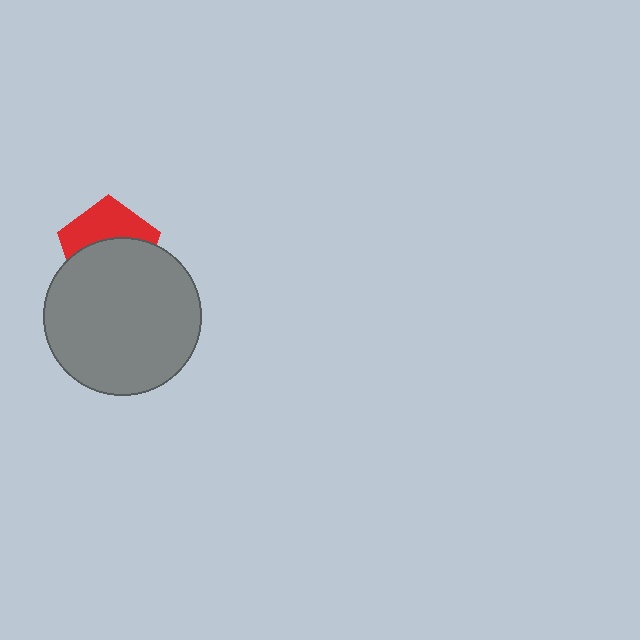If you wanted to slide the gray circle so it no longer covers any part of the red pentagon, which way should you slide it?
Slide it down — that is the most direct way to separate the two shapes.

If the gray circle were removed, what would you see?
You would see the complete red pentagon.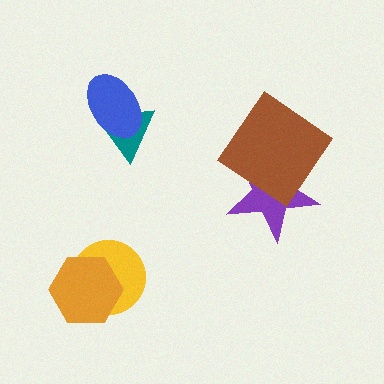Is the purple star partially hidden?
Yes, it is partially covered by another shape.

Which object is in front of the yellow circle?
The orange hexagon is in front of the yellow circle.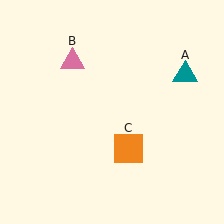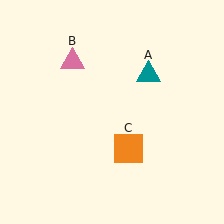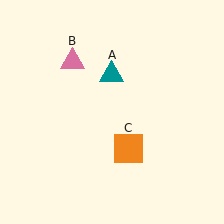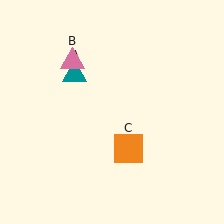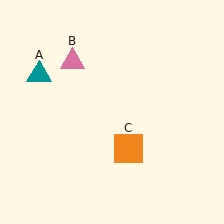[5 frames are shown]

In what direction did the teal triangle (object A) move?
The teal triangle (object A) moved left.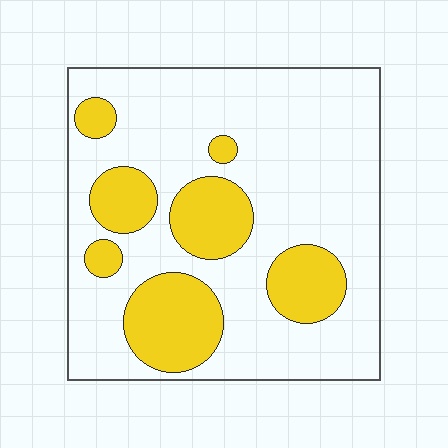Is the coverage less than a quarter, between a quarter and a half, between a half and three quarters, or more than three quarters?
Between a quarter and a half.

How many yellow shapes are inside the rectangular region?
7.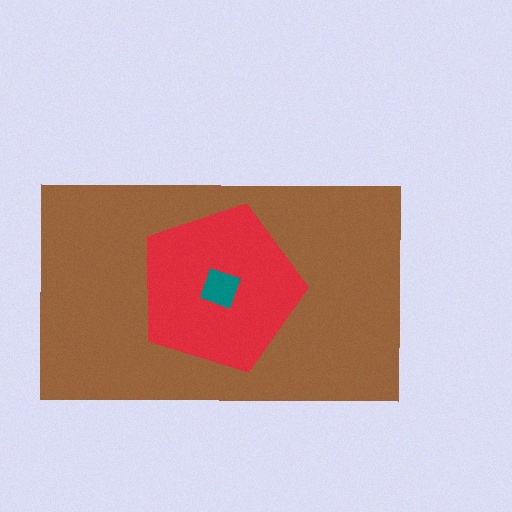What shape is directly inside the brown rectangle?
The red pentagon.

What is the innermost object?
The teal diamond.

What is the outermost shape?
The brown rectangle.